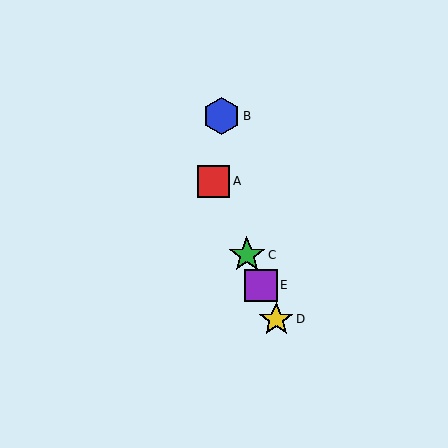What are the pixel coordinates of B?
Object B is at (221, 116).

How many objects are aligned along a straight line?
4 objects (A, C, D, E) are aligned along a straight line.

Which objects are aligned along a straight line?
Objects A, C, D, E are aligned along a straight line.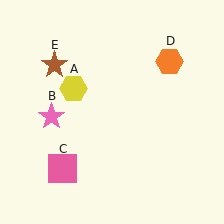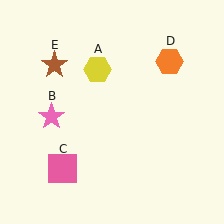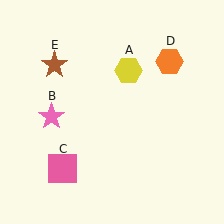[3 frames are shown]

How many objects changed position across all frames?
1 object changed position: yellow hexagon (object A).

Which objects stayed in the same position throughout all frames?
Pink star (object B) and pink square (object C) and orange hexagon (object D) and brown star (object E) remained stationary.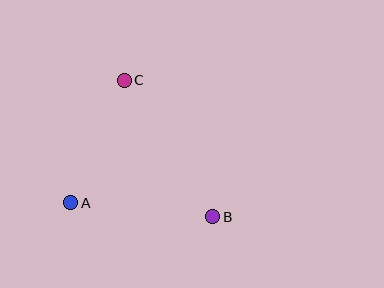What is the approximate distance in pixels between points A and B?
The distance between A and B is approximately 143 pixels.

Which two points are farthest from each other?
Points B and C are farthest from each other.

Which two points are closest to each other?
Points A and C are closest to each other.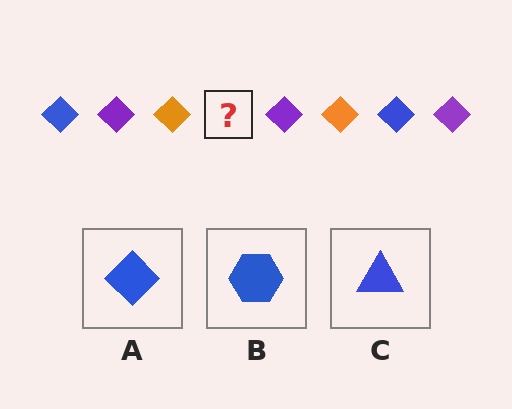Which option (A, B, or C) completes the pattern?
A.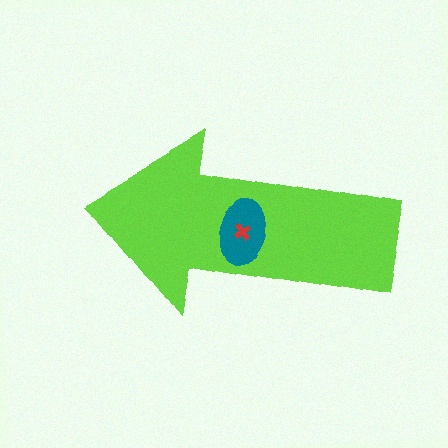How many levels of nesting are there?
3.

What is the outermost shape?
The lime arrow.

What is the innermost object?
The red cross.